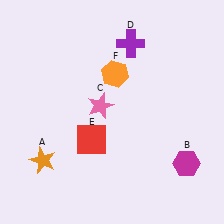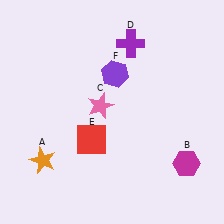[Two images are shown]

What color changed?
The hexagon (F) changed from orange in Image 1 to purple in Image 2.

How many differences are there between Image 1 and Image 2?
There is 1 difference between the two images.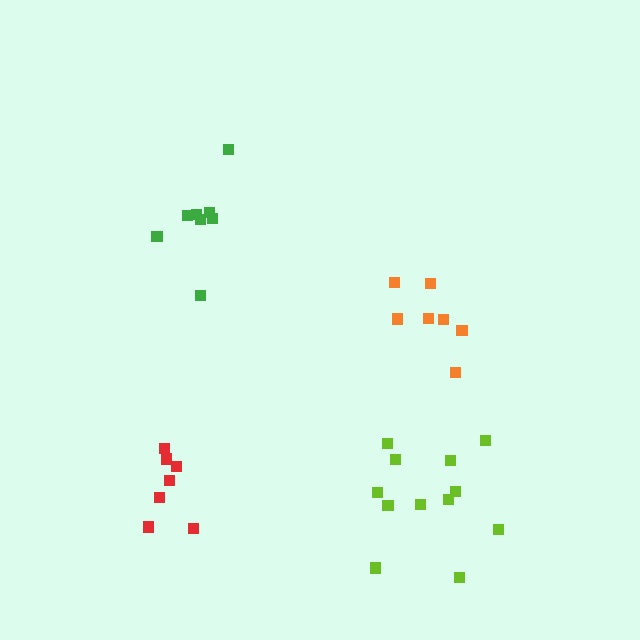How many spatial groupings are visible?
There are 4 spatial groupings.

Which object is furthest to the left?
The red cluster is leftmost.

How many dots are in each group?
Group 1: 12 dots, Group 2: 7 dots, Group 3: 8 dots, Group 4: 7 dots (34 total).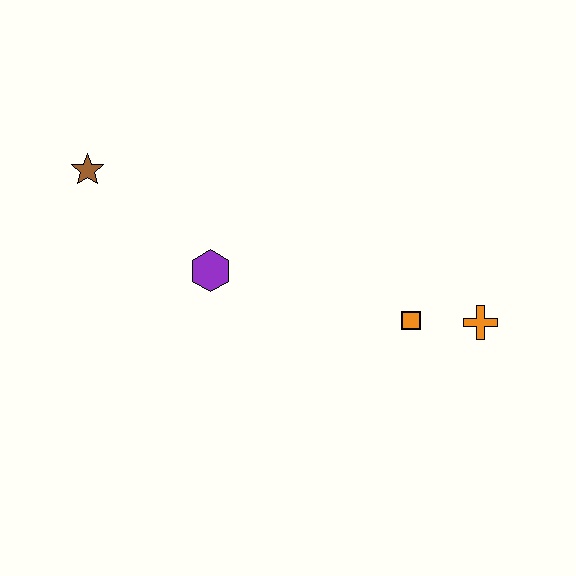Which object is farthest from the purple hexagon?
The orange cross is farthest from the purple hexagon.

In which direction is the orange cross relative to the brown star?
The orange cross is to the right of the brown star.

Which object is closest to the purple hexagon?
The brown star is closest to the purple hexagon.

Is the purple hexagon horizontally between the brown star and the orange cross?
Yes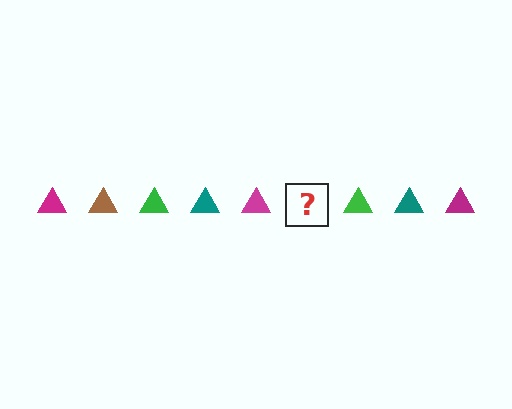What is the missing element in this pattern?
The missing element is a brown triangle.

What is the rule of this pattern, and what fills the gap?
The rule is that the pattern cycles through magenta, brown, green, teal triangles. The gap should be filled with a brown triangle.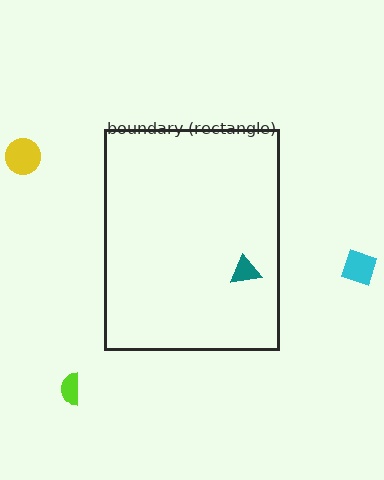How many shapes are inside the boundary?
1 inside, 3 outside.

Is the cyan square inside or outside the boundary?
Outside.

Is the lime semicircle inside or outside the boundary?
Outside.